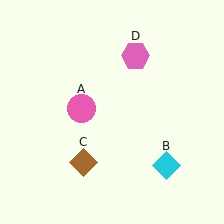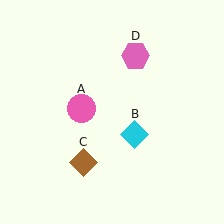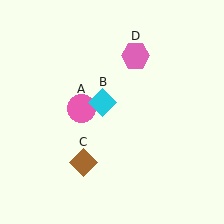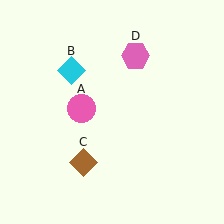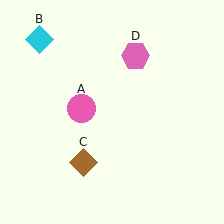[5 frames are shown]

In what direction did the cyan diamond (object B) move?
The cyan diamond (object B) moved up and to the left.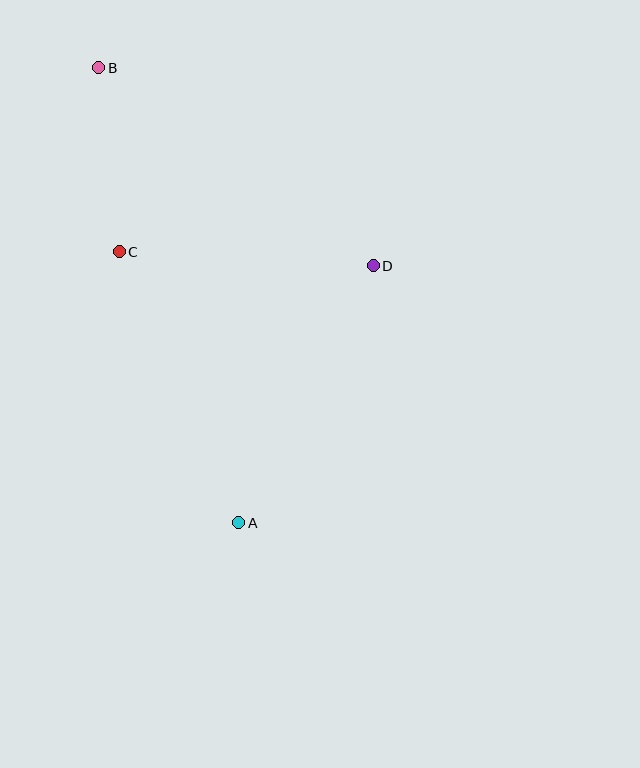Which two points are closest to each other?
Points B and C are closest to each other.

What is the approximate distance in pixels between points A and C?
The distance between A and C is approximately 296 pixels.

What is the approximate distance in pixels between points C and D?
The distance between C and D is approximately 254 pixels.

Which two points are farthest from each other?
Points A and B are farthest from each other.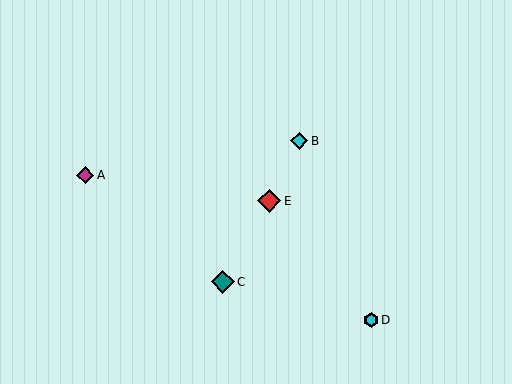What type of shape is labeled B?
Shape B is a cyan diamond.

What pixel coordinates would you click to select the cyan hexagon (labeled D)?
Click at (371, 320) to select the cyan hexagon D.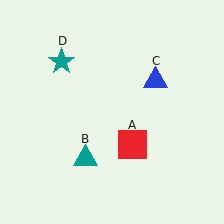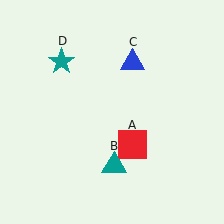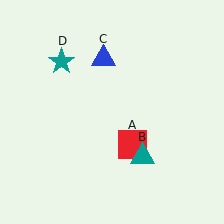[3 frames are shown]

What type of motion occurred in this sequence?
The teal triangle (object B), blue triangle (object C) rotated counterclockwise around the center of the scene.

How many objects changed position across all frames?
2 objects changed position: teal triangle (object B), blue triangle (object C).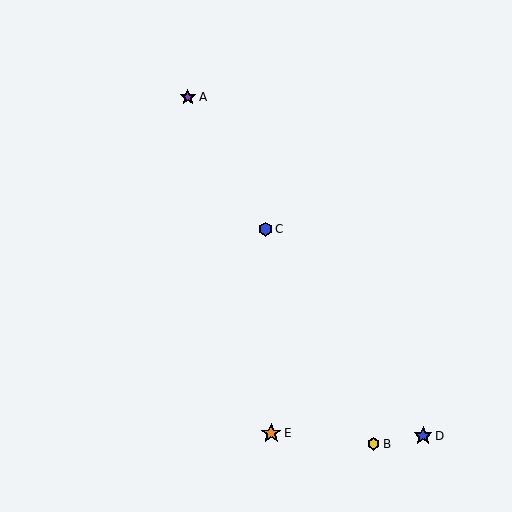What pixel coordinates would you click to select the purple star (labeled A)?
Click at (188, 97) to select the purple star A.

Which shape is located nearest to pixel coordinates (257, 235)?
The blue hexagon (labeled C) at (265, 229) is nearest to that location.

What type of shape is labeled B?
Shape B is a yellow hexagon.